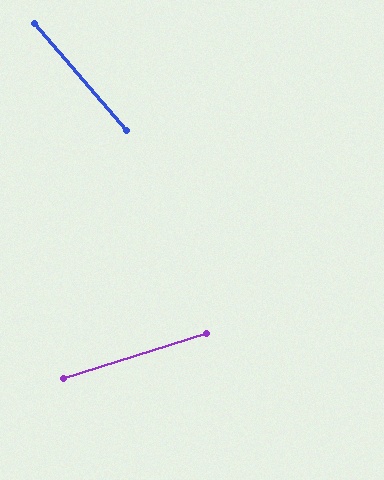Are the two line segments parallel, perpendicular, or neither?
Neither parallel nor perpendicular — they differ by about 67°.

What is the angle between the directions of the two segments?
Approximately 67 degrees.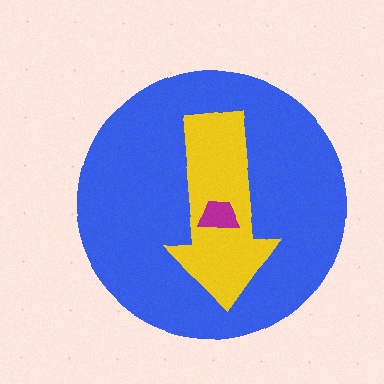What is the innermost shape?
The magenta trapezoid.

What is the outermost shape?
The blue circle.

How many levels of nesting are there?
3.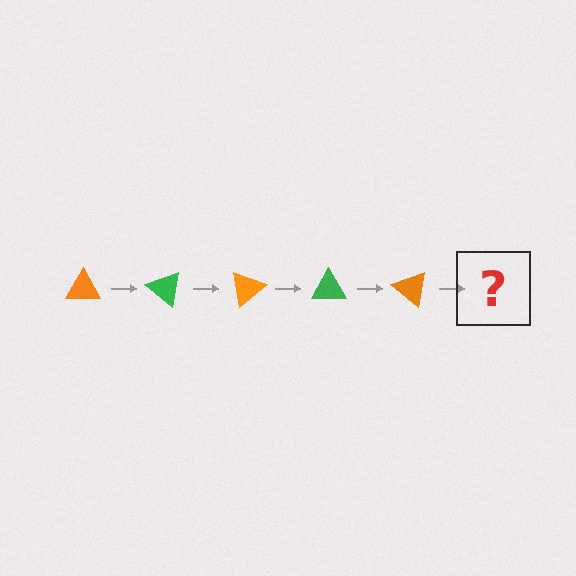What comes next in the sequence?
The next element should be a green triangle, rotated 200 degrees from the start.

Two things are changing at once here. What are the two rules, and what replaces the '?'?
The two rules are that it rotates 40 degrees each step and the color cycles through orange and green. The '?' should be a green triangle, rotated 200 degrees from the start.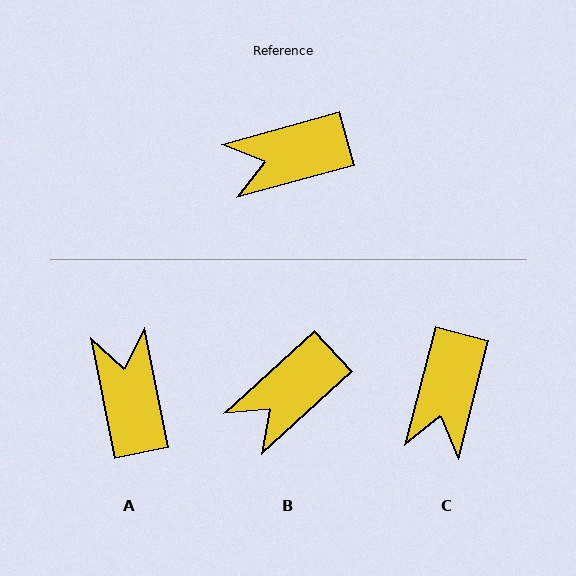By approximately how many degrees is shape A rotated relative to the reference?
Approximately 94 degrees clockwise.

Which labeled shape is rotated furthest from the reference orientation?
A, about 94 degrees away.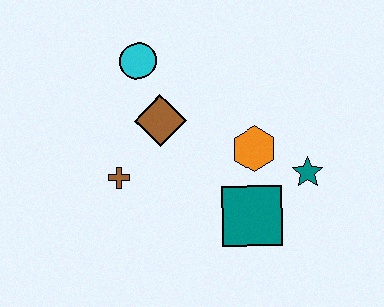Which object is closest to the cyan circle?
The brown diamond is closest to the cyan circle.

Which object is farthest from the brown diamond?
The teal star is farthest from the brown diamond.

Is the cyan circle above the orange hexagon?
Yes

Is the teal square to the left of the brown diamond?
No